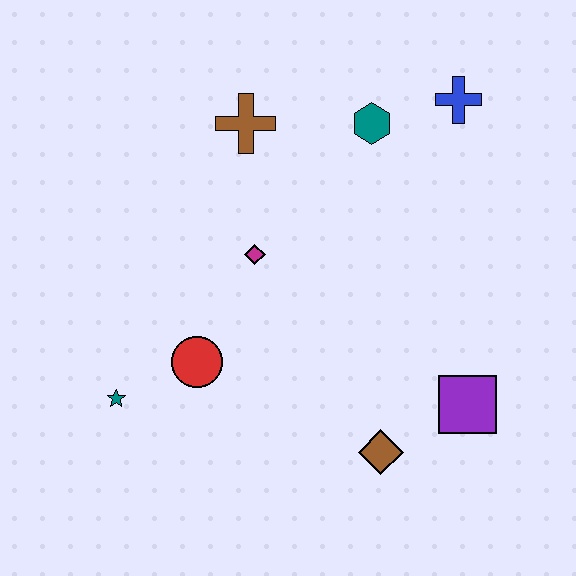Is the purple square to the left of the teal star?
No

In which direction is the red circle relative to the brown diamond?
The red circle is to the left of the brown diamond.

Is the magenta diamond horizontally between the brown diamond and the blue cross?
No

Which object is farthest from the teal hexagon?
The teal star is farthest from the teal hexagon.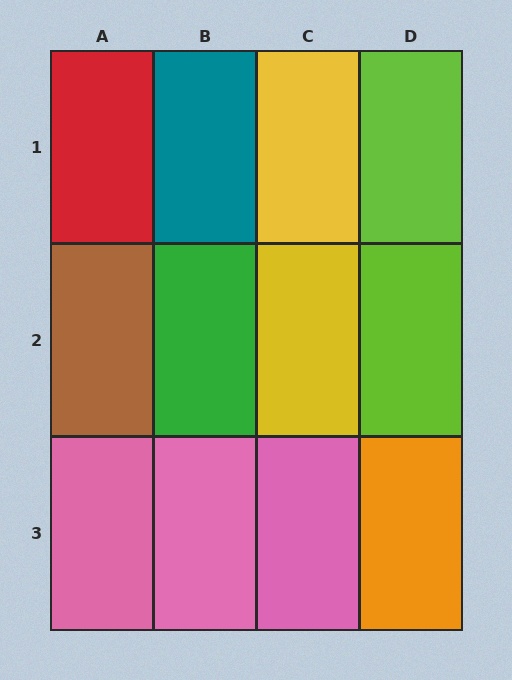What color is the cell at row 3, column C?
Pink.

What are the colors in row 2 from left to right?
Brown, green, yellow, lime.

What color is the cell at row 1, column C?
Yellow.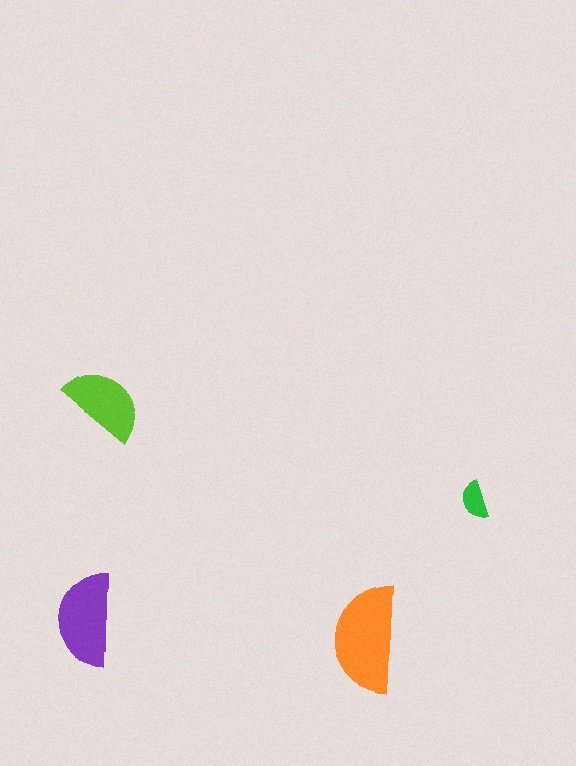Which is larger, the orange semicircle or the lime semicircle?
The orange one.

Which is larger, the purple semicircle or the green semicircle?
The purple one.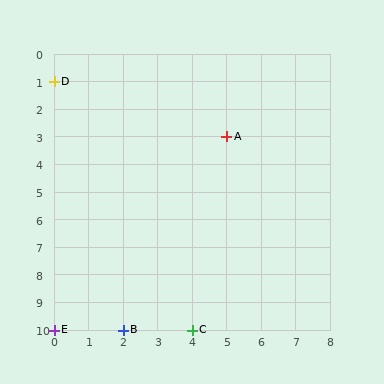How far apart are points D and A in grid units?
Points D and A are 5 columns and 2 rows apart (about 5.4 grid units diagonally).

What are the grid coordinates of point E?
Point E is at grid coordinates (0, 10).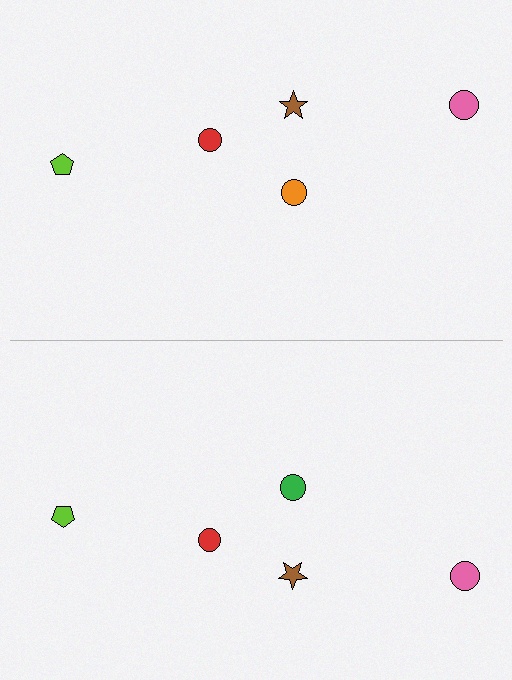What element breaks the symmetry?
The green circle on the bottom side breaks the symmetry — its mirror counterpart is orange.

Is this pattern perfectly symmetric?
No, the pattern is not perfectly symmetric. The green circle on the bottom side breaks the symmetry — its mirror counterpart is orange.